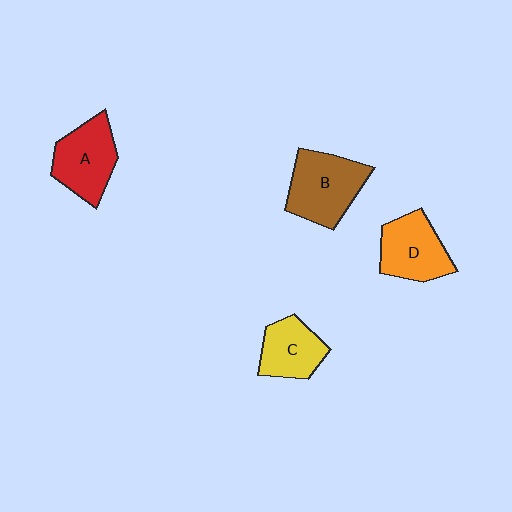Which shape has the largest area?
Shape B (brown).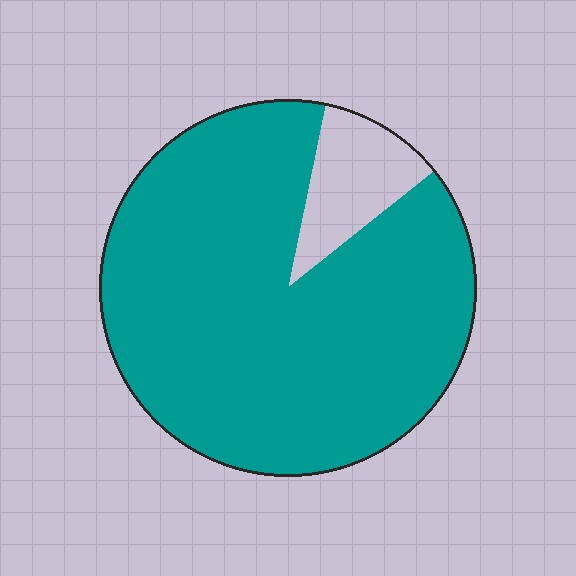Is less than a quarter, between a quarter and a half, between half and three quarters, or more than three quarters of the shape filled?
More than three quarters.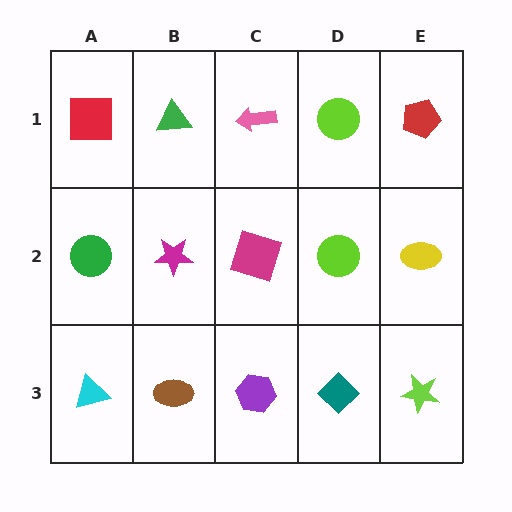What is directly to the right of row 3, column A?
A brown ellipse.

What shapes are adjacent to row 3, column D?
A lime circle (row 2, column D), a purple hexagon (row 3, column C), a lime star (row 3, column E).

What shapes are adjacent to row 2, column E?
A red pentagon (row 1, column E), a lime star (row 3, column E), a lime circle (row 2, column D).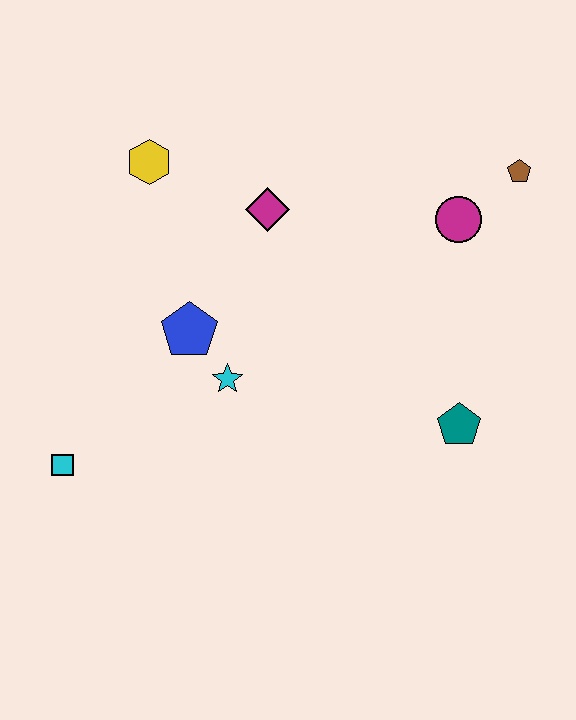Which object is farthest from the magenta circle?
The cyan square is farthest from the magenta circle.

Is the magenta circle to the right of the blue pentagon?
Yes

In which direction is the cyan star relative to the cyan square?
The cyan star is to the right of the cyan square.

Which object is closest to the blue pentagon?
The cyan star is closest to the blue pentagon.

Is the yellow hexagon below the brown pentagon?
No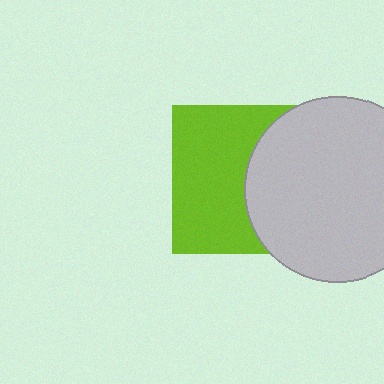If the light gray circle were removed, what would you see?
You would see the complete lime square.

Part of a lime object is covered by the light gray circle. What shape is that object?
It is a square.